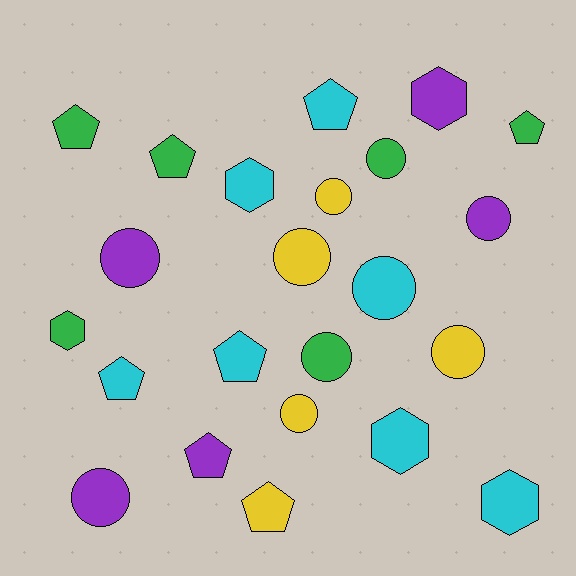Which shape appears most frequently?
Circle, with 10 objects.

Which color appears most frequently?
Cyan, with 7 objects.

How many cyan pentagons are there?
There are 3 cyan pentagons.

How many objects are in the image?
There are 23 objects.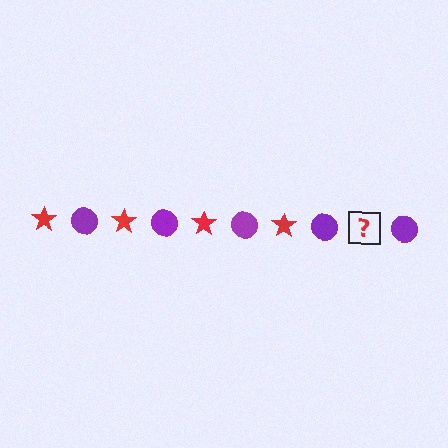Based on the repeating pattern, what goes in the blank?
The blank should be a red star.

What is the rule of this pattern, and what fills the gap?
The rule is that the pattern alternates between red star and purple circle. The gap should be filled with a red star.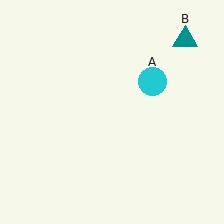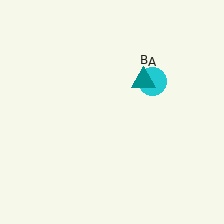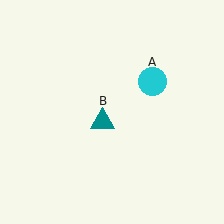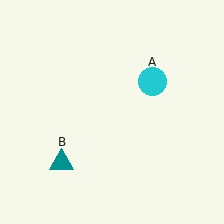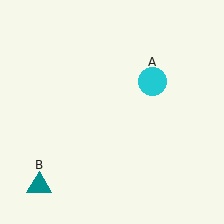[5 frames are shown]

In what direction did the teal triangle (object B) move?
The teal triangle (object B) moved down and to the left.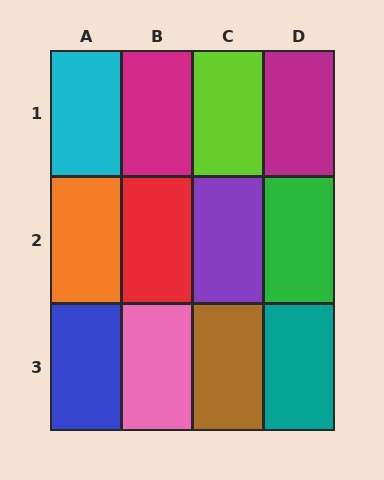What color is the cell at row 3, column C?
Brown.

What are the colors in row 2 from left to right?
Orange, red, purple, green.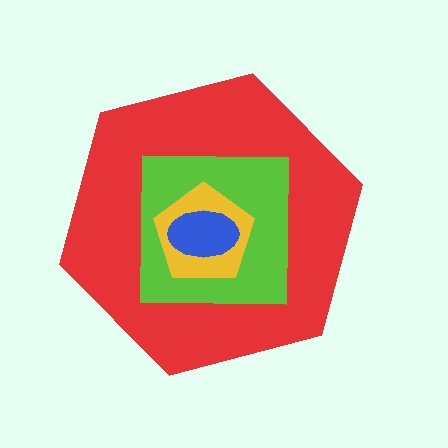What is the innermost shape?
The blue ellipse.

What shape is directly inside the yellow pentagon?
The blue ellipse.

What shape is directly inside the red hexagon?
The lime square.